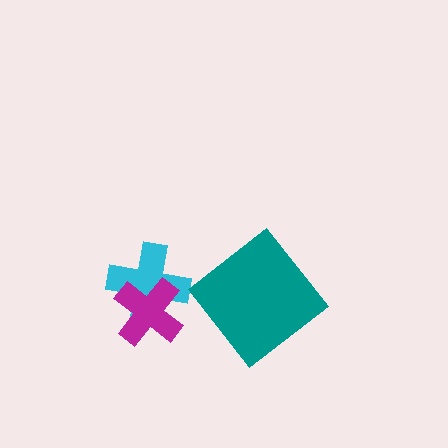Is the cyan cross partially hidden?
Yes, it is partially covered by another shape.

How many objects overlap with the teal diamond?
0 objects overlap with the teal diamond.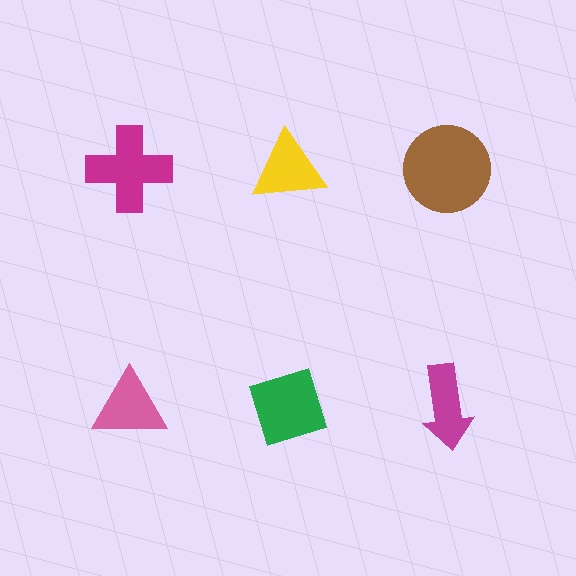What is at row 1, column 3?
A brown circle.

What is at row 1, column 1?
A magenta cross.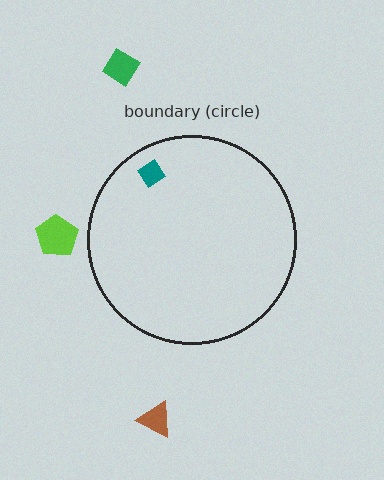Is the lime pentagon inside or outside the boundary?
Outside.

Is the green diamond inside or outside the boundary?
Outside.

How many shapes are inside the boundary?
1 inside, 3 outside.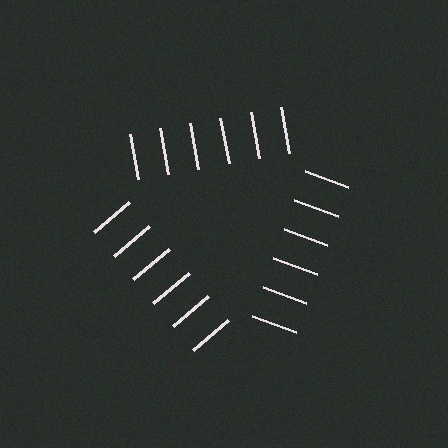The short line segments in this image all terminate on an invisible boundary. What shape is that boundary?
An illusory triangle — the line segments terminate on its edges but no continuous stroke is drawn.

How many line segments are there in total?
18 — 6 along each of the 3 edges.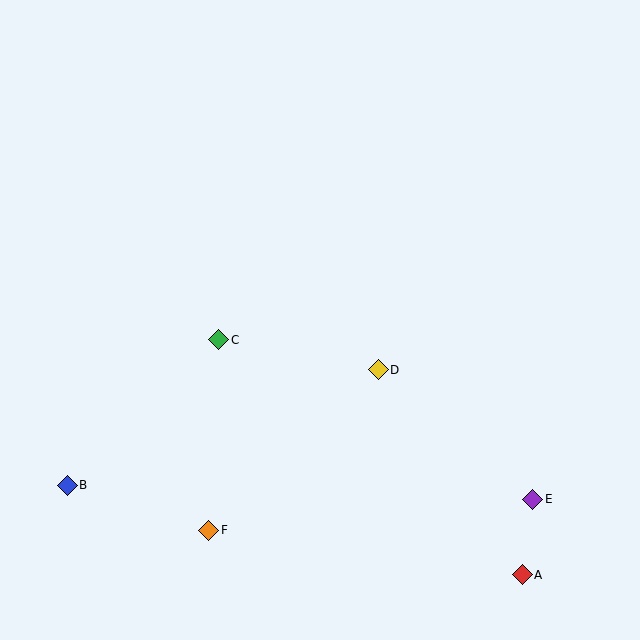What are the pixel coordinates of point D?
Point D is at (378, 370).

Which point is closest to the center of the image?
Point D at (378, 370) is closest to the center.